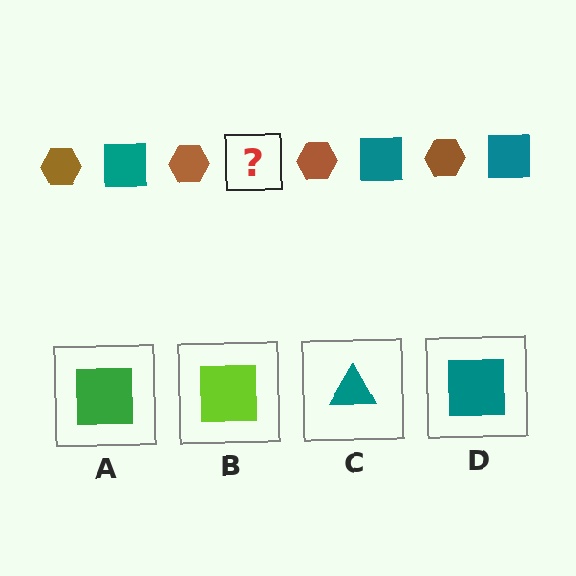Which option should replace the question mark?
Option D.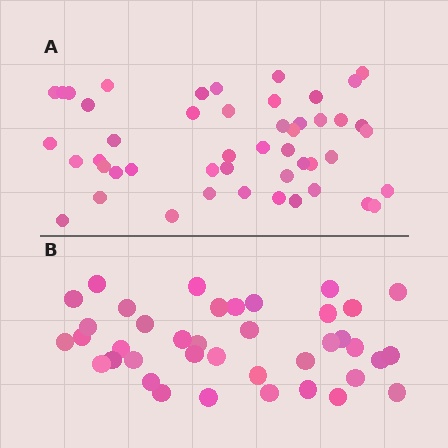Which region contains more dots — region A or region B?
Region A (the top region) has more dots.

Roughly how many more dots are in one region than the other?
Region A has roughly 8 or so more dots than region B.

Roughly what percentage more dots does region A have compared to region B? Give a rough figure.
About 25% more.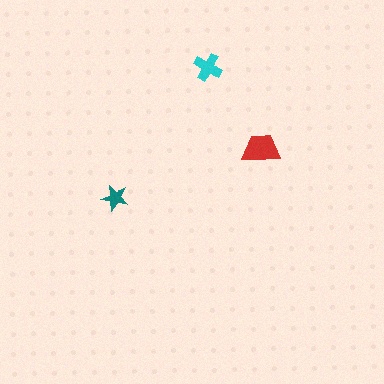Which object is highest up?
The cyan cross is topmost.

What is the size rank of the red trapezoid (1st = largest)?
1st.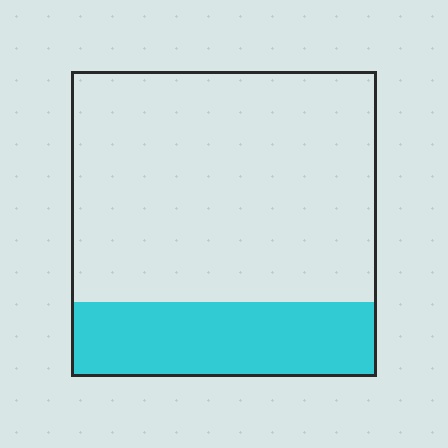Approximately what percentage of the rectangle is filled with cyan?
Approximately 25%.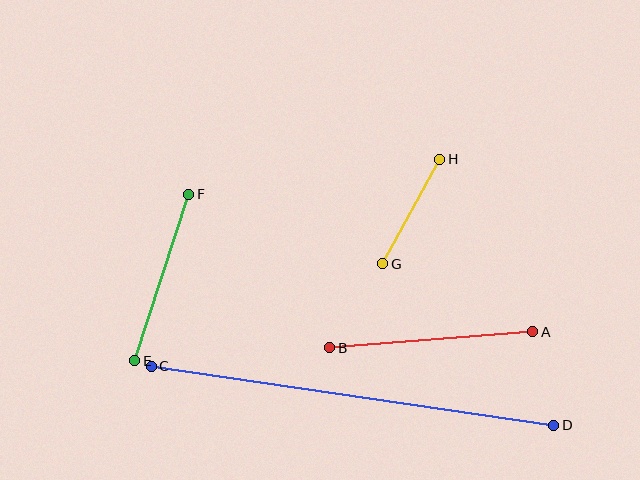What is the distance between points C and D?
The distance is approximately 407 pixels.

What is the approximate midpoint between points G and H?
The midpoint is at approximately (411, 212) pixels.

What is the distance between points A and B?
The distance is approximately 204 pixels.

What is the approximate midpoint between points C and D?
The midpoint is at approximately (352, 396) pixels.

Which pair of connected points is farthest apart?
Points C and D are farthest apart.